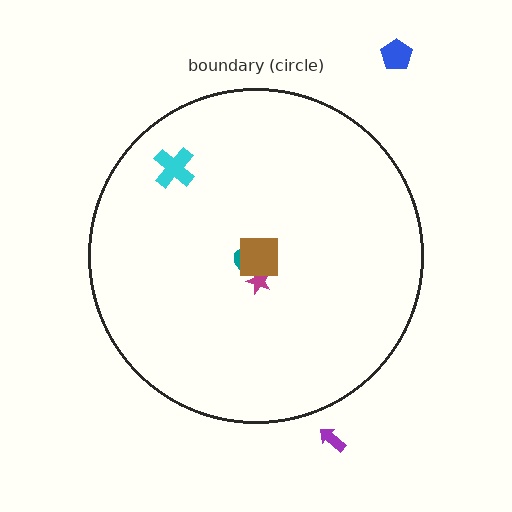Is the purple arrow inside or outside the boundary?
Outside.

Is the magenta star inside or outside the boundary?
Inside.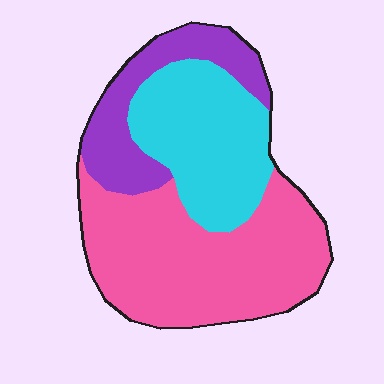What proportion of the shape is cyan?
Cyan takes up between a sixth and a third of the shape.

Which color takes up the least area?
Purple, at roughly 20%.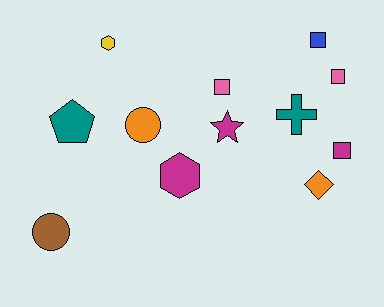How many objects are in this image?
There are 12 objects.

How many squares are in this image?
There are 4 squares.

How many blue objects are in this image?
There is 1 blue object.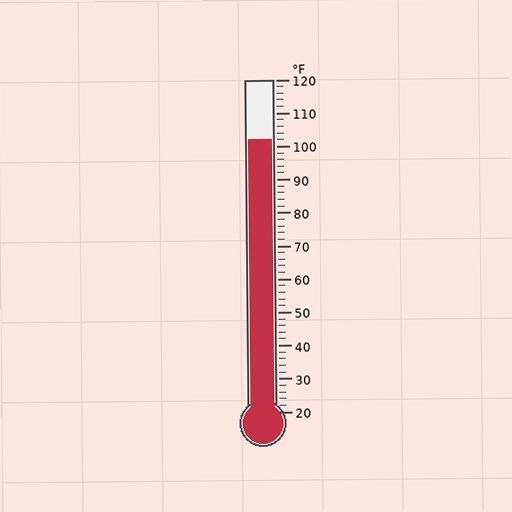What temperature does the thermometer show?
The thermometer shows approximately 102°F.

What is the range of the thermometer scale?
The thermometer scale ranges from 20°F to 120°F.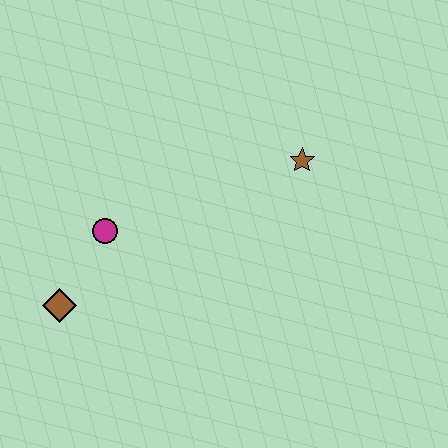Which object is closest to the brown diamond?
The magenta circle is closest to the brown diamond.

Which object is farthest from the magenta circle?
The brown star is farthest from the magenta circle.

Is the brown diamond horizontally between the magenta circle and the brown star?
No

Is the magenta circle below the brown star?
Yes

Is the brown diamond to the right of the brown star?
No